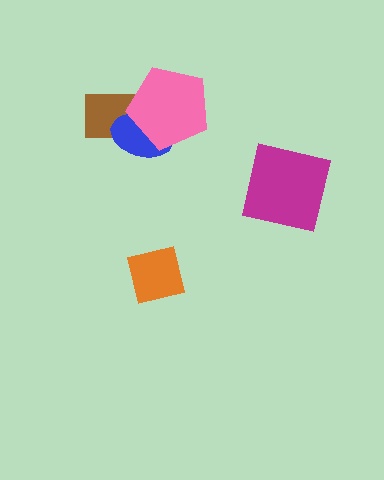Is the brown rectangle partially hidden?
Yes, it is partially covered by another shape.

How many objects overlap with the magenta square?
0 objects overlap with the magenta square.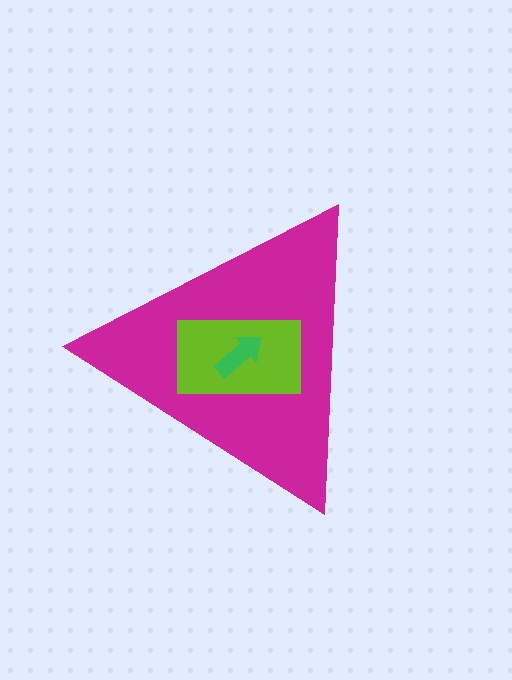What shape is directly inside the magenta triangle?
The lime rectangle.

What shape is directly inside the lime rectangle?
The green arrow.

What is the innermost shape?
The green arrow.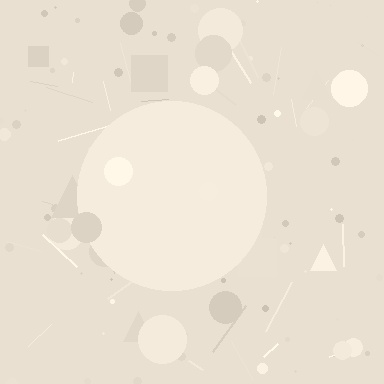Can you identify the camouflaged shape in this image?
The camouflaged shape is a circle.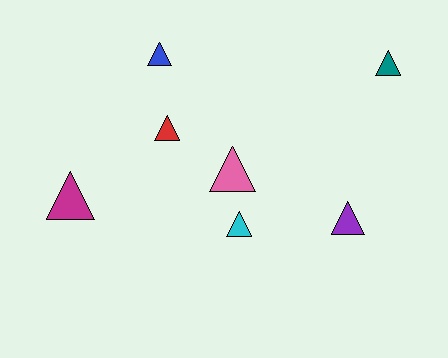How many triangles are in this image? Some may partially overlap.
There are 7 triangles.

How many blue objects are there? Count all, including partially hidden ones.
There is 1 blue object.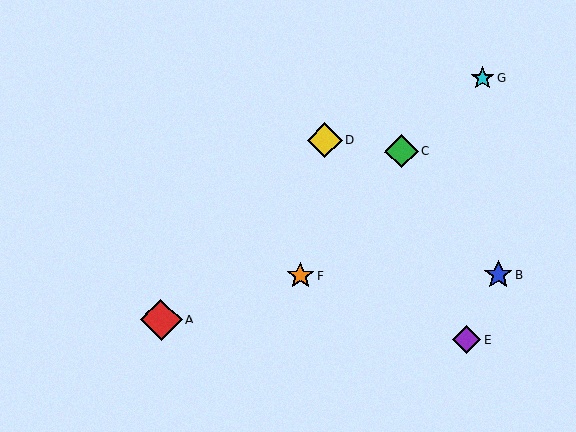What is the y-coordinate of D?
Object D is at y≈140.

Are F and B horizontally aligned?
Yes, both are at y≈276.